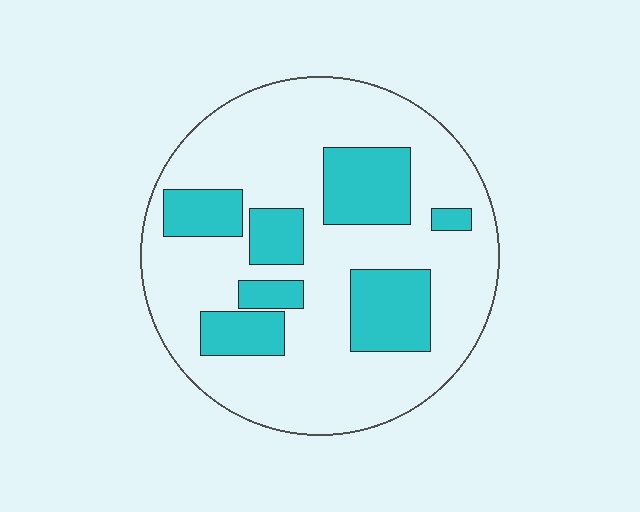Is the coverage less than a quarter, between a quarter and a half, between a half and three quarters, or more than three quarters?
Between a quarter and a half.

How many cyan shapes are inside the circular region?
7.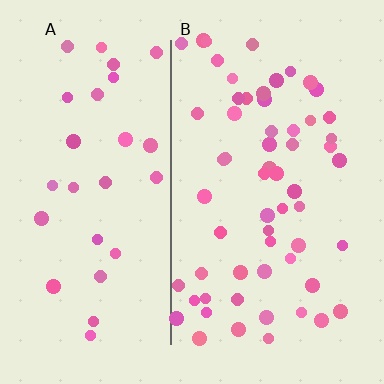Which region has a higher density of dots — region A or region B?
B (the right).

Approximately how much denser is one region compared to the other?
Approximately 2.1× — region B over region A.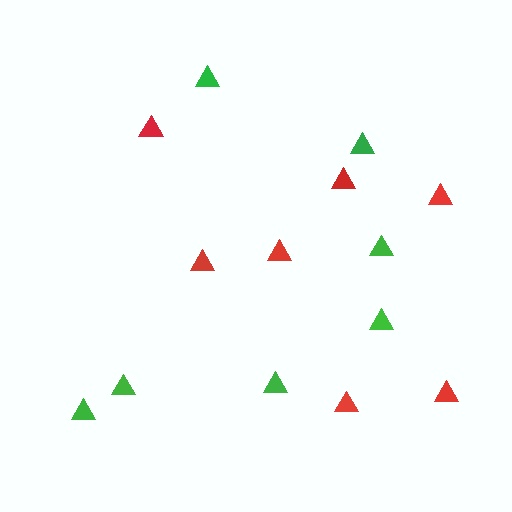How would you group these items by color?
There are 2 groups: one group of green triangles (7) and one group of red triangles (7).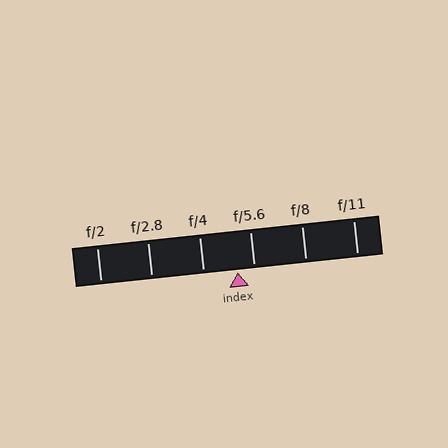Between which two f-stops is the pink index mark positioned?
The index mark is between f/4 and f/5.6.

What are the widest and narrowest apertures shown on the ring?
The widest aperture shown is f/2 and the narrowest is f/11.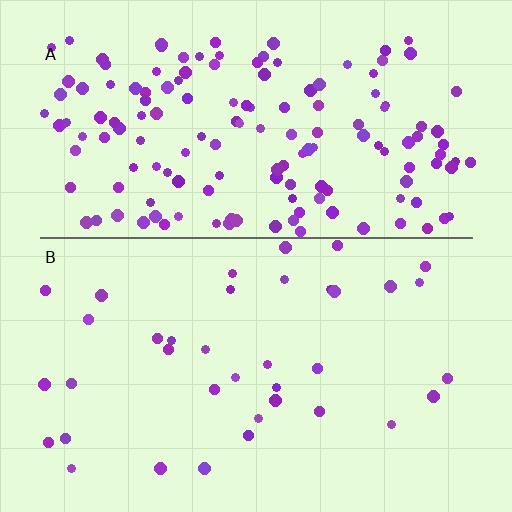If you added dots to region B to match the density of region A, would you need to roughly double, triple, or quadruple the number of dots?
Approximately quadruple.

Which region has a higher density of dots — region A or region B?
A (the top).